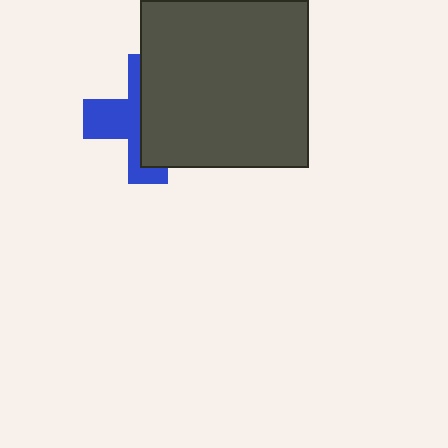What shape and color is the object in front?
The object in front is a dark gray square.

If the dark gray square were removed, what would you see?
You would see the complete blue cross.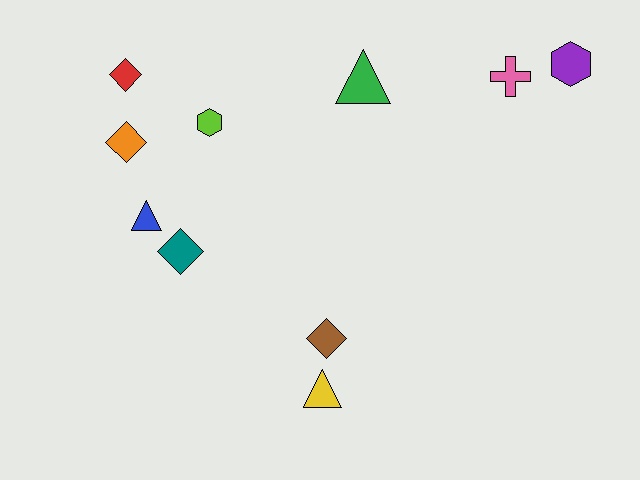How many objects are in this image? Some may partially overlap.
There are 10 objects.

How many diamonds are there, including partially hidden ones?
There are 4 diamonds.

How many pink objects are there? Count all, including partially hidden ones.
There is 1 pink object.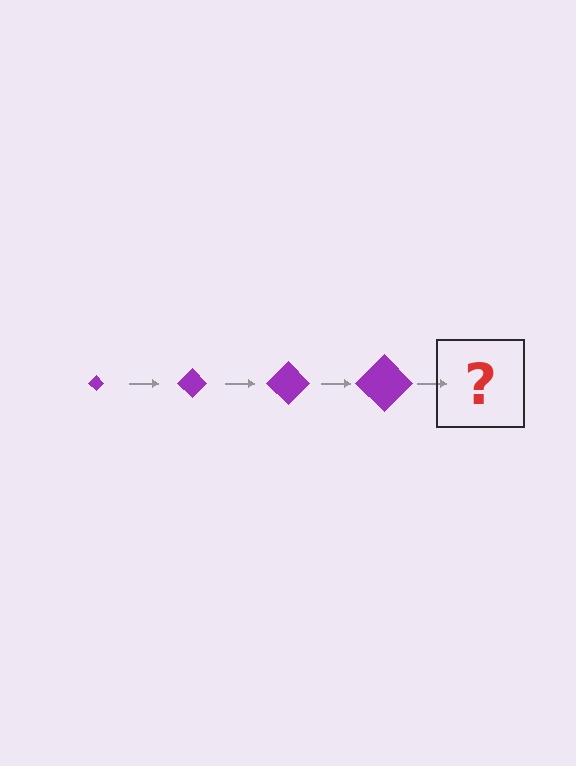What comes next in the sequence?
The next element should be a purple diamond, larger than the previous one.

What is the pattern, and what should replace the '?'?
The pattern is that the diamond gets progressively larger each step. The '?' should be a purple diamond, larger than the previous one.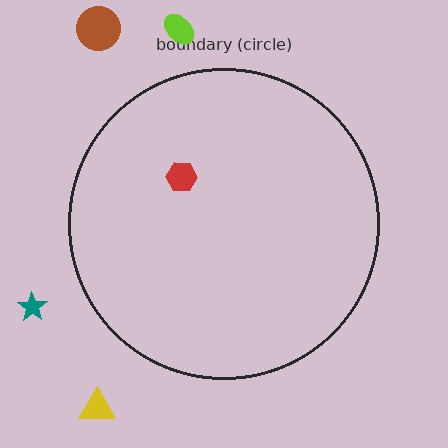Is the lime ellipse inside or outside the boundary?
Outside.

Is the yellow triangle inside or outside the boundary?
Outside.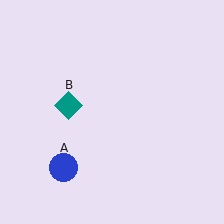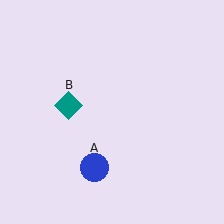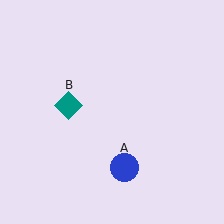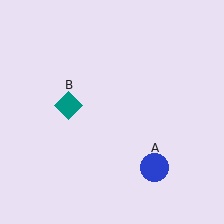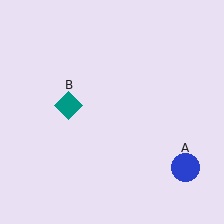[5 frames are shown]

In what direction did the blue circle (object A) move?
The blue circle (object A) moved right.